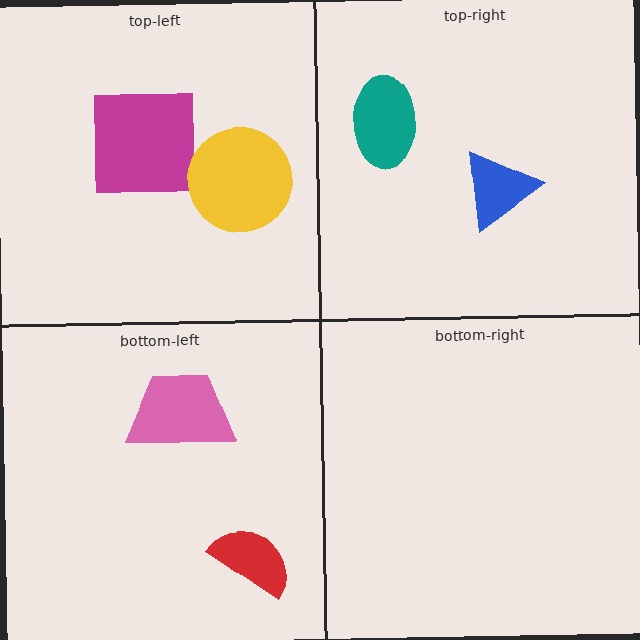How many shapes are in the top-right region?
2.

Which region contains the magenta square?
The top-left region.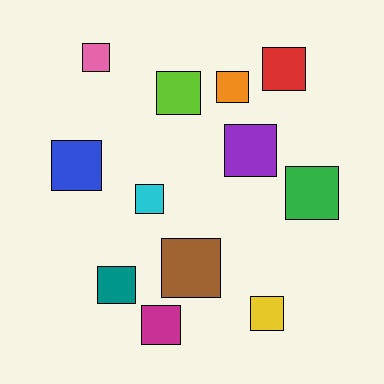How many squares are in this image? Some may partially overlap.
There are 12 squares.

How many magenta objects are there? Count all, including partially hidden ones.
There is 1 magenta object.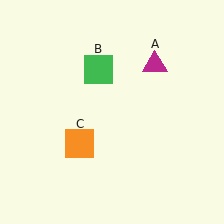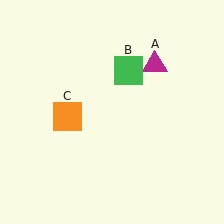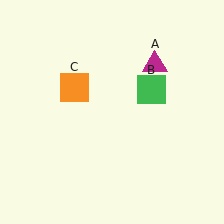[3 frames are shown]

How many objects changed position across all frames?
2 objects changed position: green square (object B), orange square (object C).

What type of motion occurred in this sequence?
The green square (object B), orange square (object C) rotated clockwise around the center of the scene.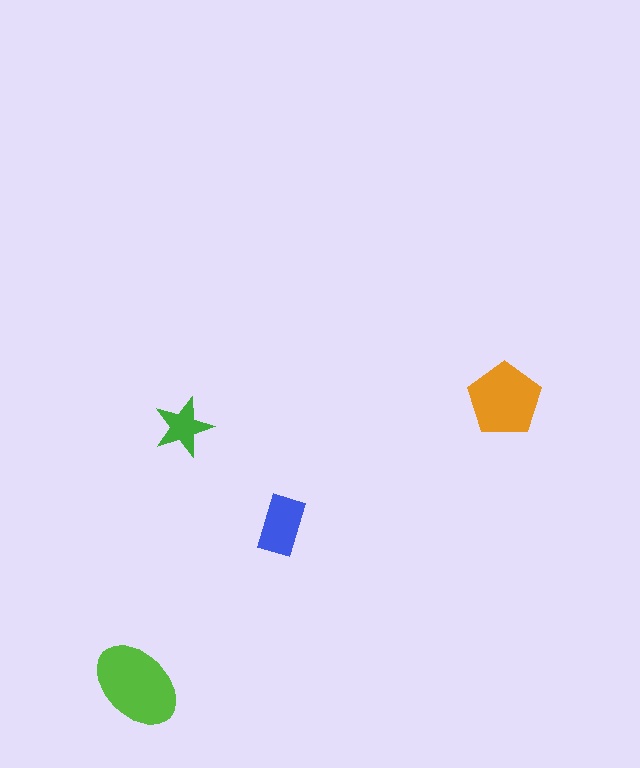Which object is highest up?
The orange pentagon is topmost.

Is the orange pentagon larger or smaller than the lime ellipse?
Smaller.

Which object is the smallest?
The green star.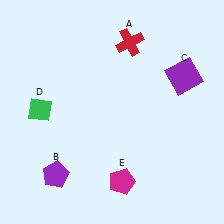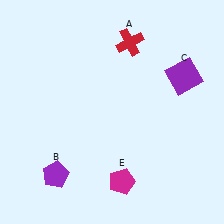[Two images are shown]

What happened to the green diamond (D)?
The green diamond (D) was removed in Image 2. It was in the top-left area of Image 1.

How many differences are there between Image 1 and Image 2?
There is 1 difference between the two images.